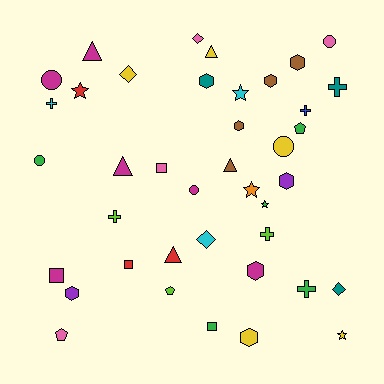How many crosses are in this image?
There are 6 crosses.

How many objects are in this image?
There are 40 objects.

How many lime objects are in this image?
There are 3 lime objects.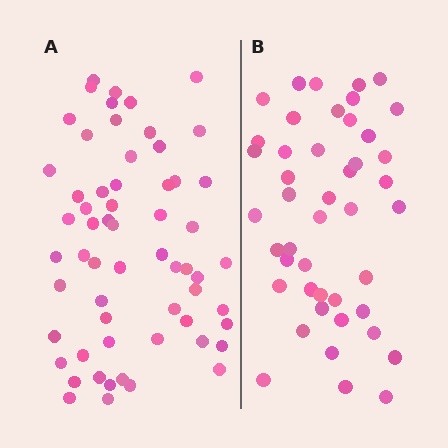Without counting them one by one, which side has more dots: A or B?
Region A (the left region) has more dots.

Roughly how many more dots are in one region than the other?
Region A has approximately 15 more dots than region B.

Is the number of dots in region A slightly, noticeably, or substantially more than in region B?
Region A has noticeably more, but not dramatically so. The ratio is roughly 1.3 to 1.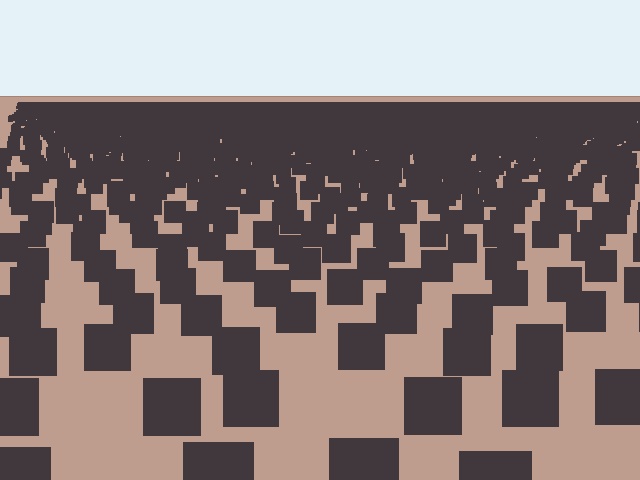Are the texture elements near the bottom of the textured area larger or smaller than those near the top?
Larger. Near the bottom, elements are closer to the viewer and appear at a bigger on-screen size.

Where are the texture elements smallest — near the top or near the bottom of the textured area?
Near the top.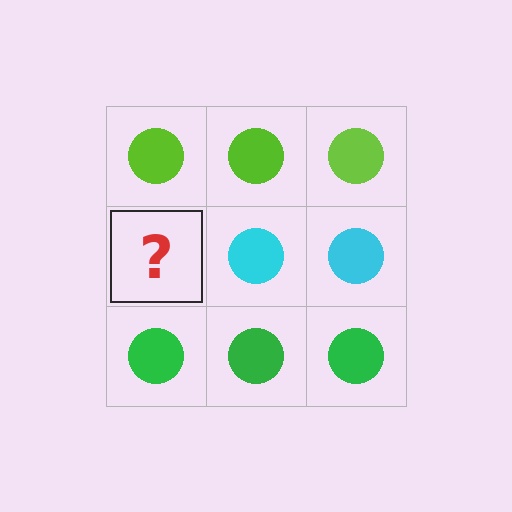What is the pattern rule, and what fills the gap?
The rule is that each row has a consistent color. The gap should be filled with a cyan circle.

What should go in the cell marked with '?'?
The missing cell should contain a cyan circle.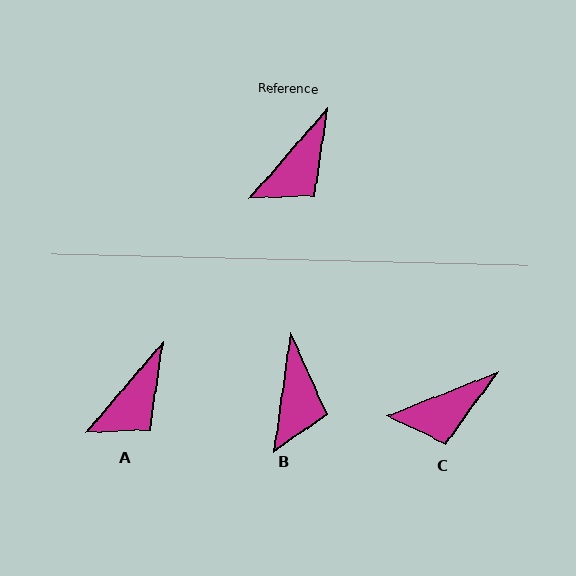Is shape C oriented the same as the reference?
No, it is off by about 28 degrees.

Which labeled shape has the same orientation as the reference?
A.